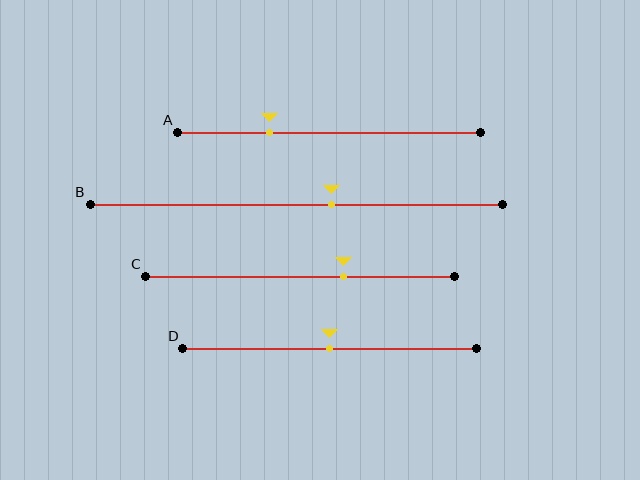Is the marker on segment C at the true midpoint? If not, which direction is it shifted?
No, the marker on segment C is shifted to the right by about 14% of the segment length.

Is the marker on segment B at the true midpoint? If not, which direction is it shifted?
No, the marker on segment B is shifted to the right by about 8% of the segment length.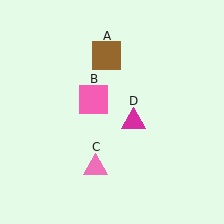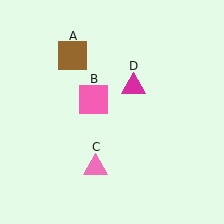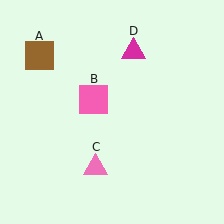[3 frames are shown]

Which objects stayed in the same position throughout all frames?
Pink square (object B) and pink triangle (object C) remained stationary.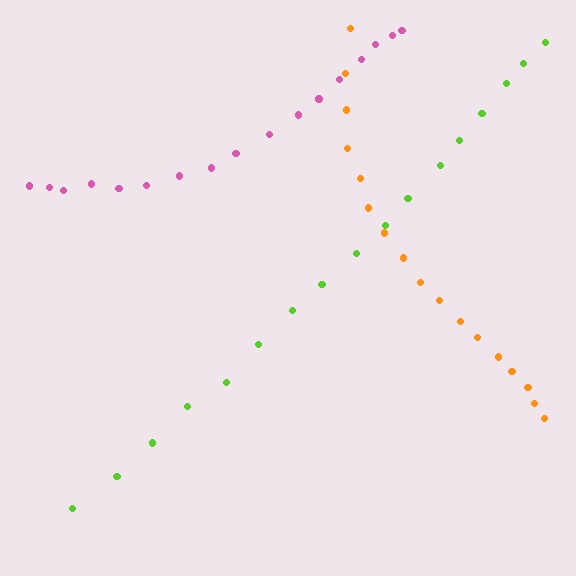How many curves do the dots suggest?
There are 3 distinct paths.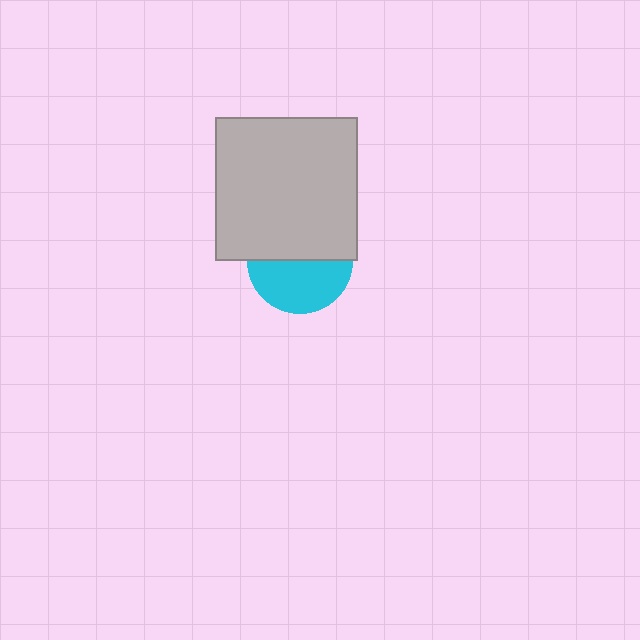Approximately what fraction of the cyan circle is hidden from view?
Roughly 51% of the cyan circle is hidden behind the light gray square.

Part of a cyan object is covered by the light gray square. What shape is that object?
It is a circle.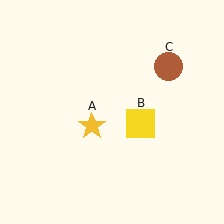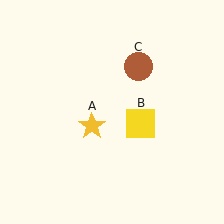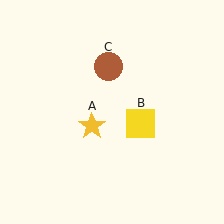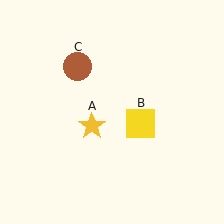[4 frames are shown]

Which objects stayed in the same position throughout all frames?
Yellow star (object A) and yellow square (object B) remained stationary.